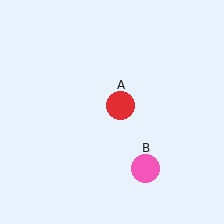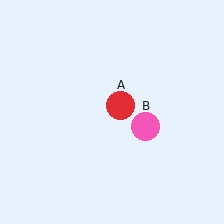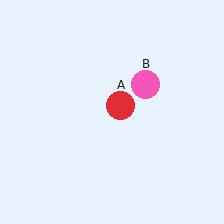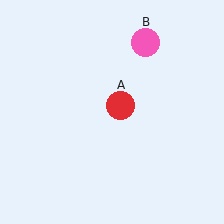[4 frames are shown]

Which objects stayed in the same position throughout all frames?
Red circle (object A) remained stationary.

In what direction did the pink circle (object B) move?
The pink circle (object B) moved up.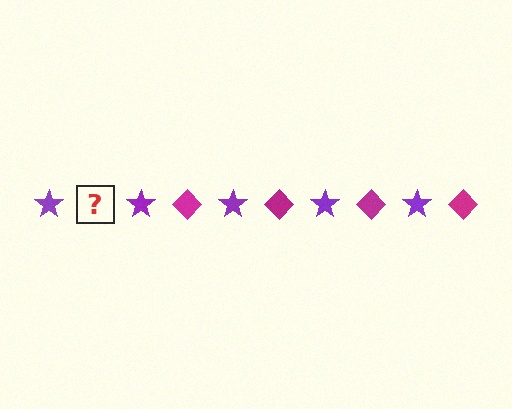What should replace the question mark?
The question mark should be replaced with a magenta diamond.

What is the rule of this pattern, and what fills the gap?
The rule is that the pattern alternates between purple star and magenta diamond. The gap should be filled with a magenta diamond.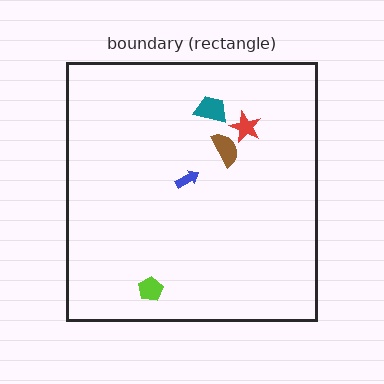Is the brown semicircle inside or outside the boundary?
Inside.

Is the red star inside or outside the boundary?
Inside.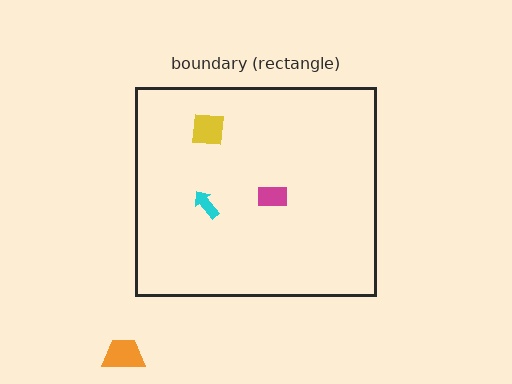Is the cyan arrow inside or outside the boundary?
Inside.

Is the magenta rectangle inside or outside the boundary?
Inside.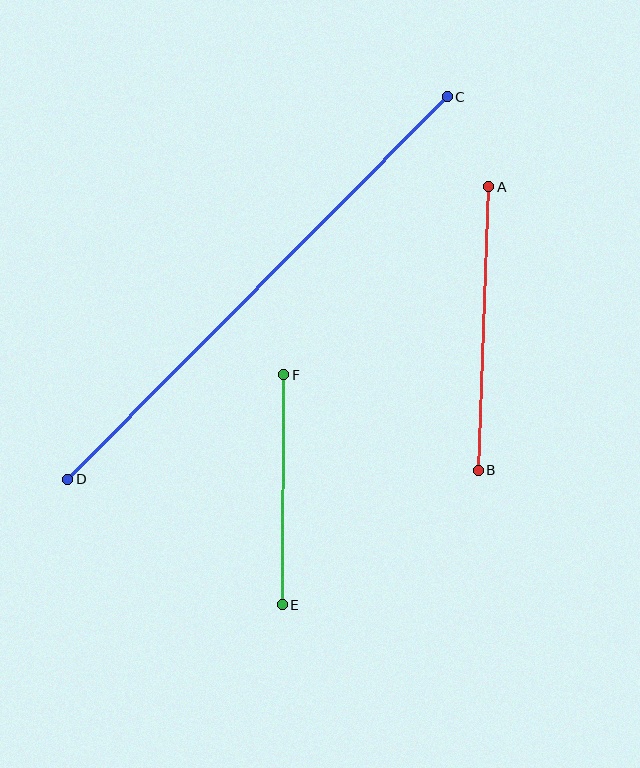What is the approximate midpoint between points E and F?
The midpoint is at approximately (283, 490) pixels.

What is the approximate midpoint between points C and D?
The midpoint is at approximately (258, 288) pixels.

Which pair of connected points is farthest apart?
Points C and D are farthest apart.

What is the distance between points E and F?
The distance is approximately 230 pixels.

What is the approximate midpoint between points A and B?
The midpoint is at approximately (484, 329) pixels.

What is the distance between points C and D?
The distance is approximately 539 pixels.